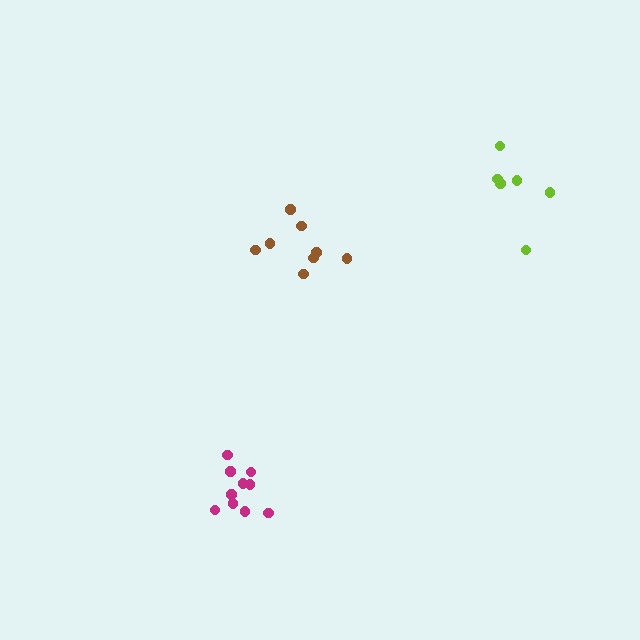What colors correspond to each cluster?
The clusters are colored: brown, magenta, lime.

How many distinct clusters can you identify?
There are 3 distinct clusters.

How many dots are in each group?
Group 1: 8 dots, Group 2: 10 dots, Group 3: 6 dots (24 total).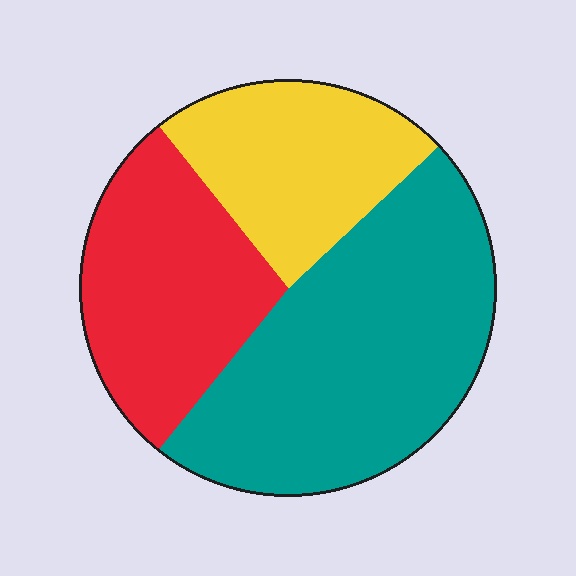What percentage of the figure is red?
Red covers 29% of the figure.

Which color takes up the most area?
Teal, at roughly 50%.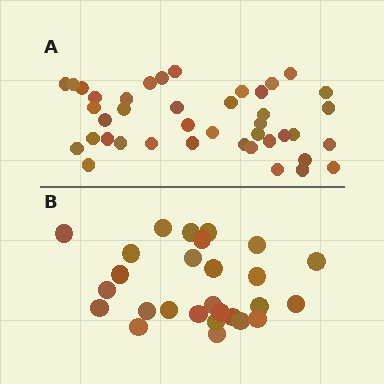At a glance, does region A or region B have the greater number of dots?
Region A (the top region) has more dots.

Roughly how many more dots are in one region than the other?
Region A has approximately 15 more dots than region B.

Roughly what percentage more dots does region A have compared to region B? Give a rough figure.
About 50% more.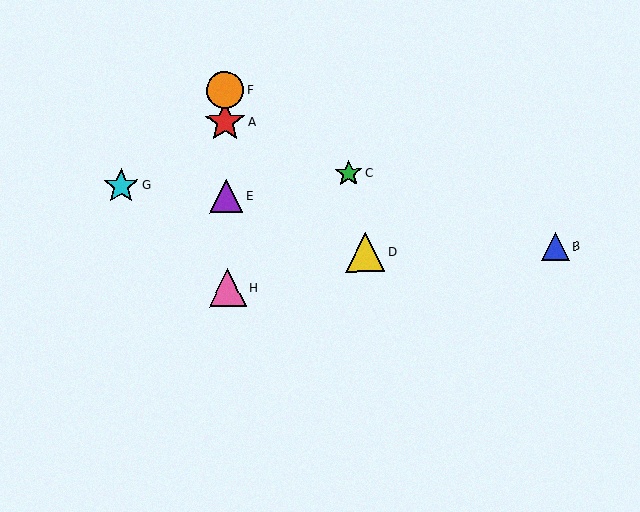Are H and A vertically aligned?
Yes, both are at x≈227.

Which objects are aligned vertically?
Objects A, E, F, H are aligned vertically.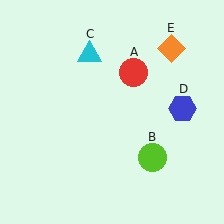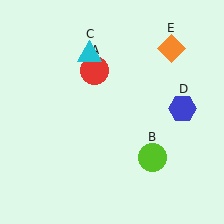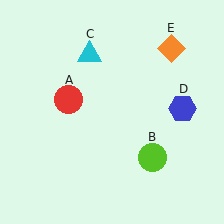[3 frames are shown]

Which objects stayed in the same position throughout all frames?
Lime circle (object B) and cyan triangle (object C) and blue hexagon (object D) and orange diamond (object E) remained stationary.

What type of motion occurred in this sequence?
The red circle (object A) rotated counterclockwise around the center of the scene.